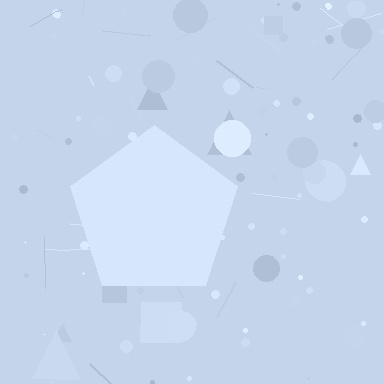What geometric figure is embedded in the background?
A pentagon is embedded in the background.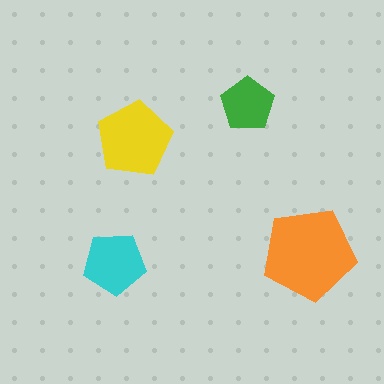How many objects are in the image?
There are 4 objects in the image.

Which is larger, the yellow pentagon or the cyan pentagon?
The yellow one.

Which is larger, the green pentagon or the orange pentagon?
The orange one.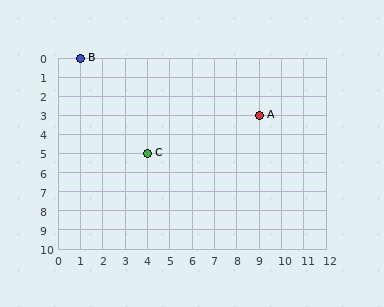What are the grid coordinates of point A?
Point A is at grid coordinates (9, 3).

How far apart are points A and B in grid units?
Points A and B are 8 columns and 3 rows apart (about 8.5 grid units diagonally).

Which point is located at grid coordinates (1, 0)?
Point B is at (1, 0).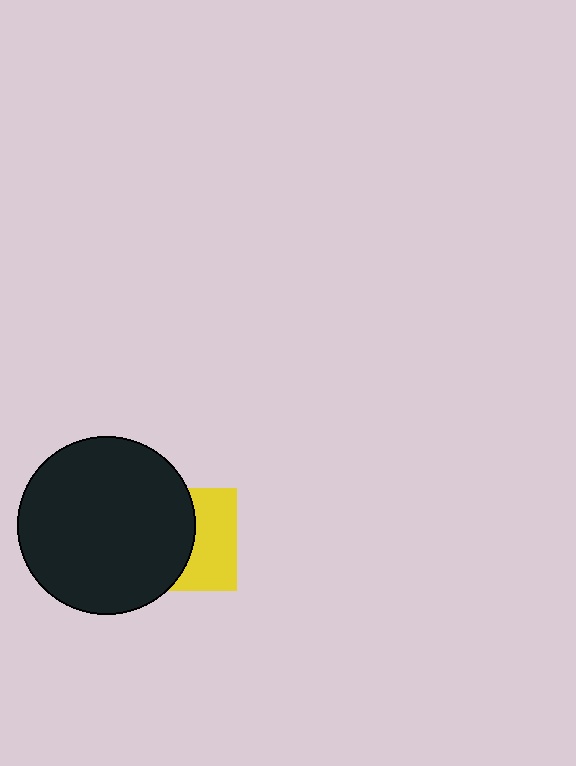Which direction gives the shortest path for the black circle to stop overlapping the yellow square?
Moving left gives the shortest separation.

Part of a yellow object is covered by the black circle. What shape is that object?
It is a square.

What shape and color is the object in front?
The object in front is a black circle.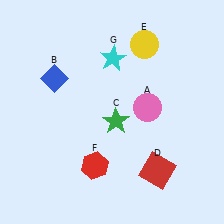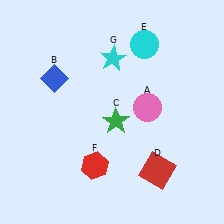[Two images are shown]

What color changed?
The circle (E) changed from yellow in Image 1 to cyan in Image 2.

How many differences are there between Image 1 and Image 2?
There is 1 difference between the two images.